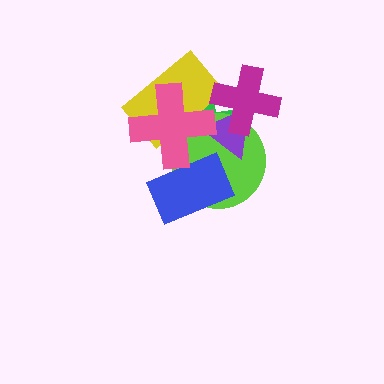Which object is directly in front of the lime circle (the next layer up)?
The purple triangle is directly in front of the lime circle.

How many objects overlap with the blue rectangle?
3 objects overlap with the blue rectangle.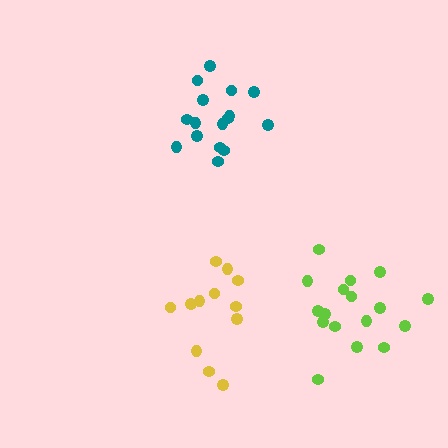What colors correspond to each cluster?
The clusters are colored: lime, teal, yellow.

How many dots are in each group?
Group 1: 17 dots, Group 2: 16 dots, Group 3: 13 dots (46 total).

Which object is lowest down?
The lime cluster is bottommost.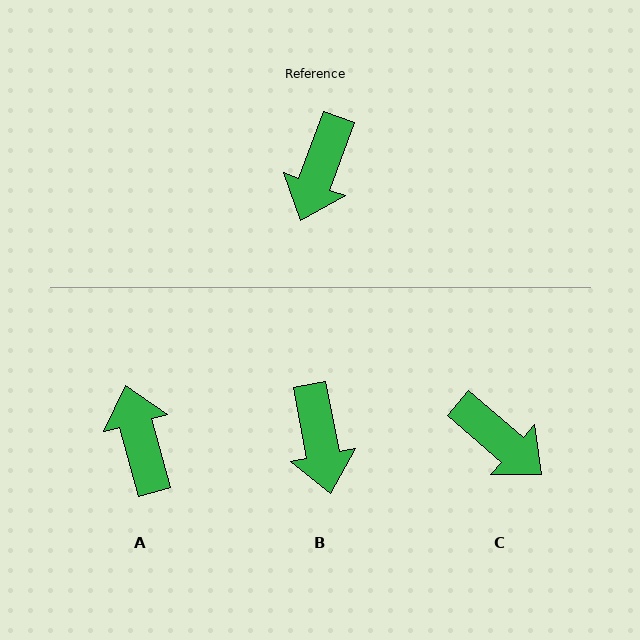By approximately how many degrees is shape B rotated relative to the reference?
Approximately 31 degrees counter-clockwise.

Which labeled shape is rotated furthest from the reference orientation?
A, about 145 degrees away.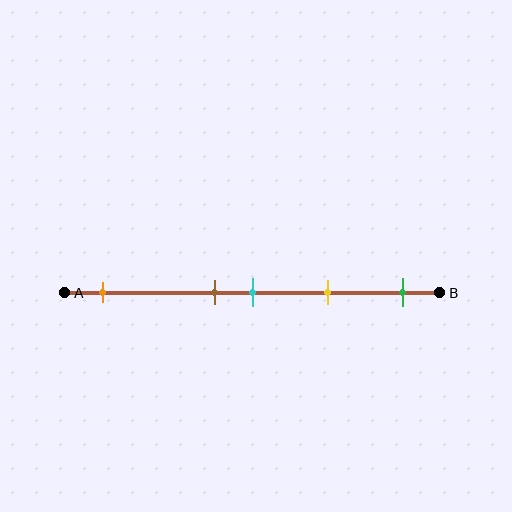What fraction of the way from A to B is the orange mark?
The orange mark is approximately 10% (0.1) of the way from A to B.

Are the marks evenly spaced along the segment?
No, the marks are not evenly spaced.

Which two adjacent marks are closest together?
The brown and cyan marks are the closest adjacent pair.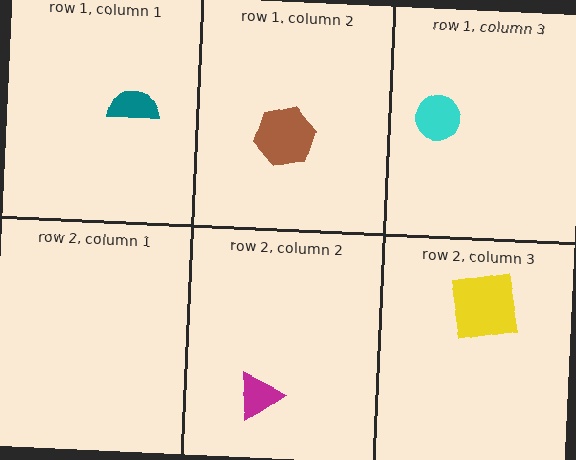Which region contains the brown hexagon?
The row 1, column 2 region.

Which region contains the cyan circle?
The row 1, column 3 region.